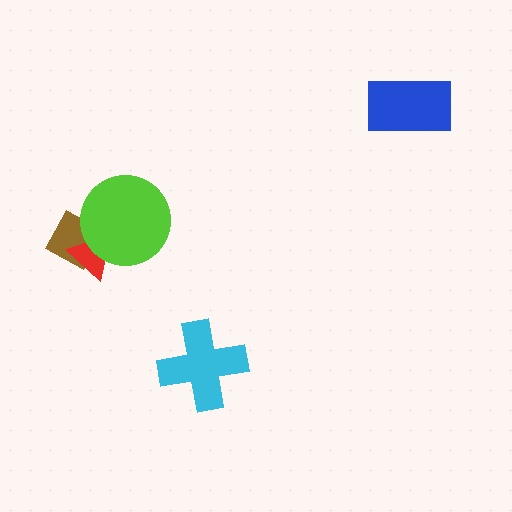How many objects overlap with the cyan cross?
0 objects overlap with the cyan cross.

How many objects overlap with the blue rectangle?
0 objects overlap with the blue rectangle.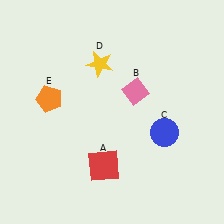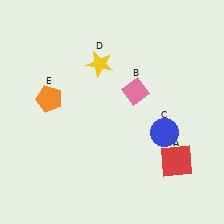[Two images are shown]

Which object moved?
The red square (A) moved right.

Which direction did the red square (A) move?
The red square (A) moved right.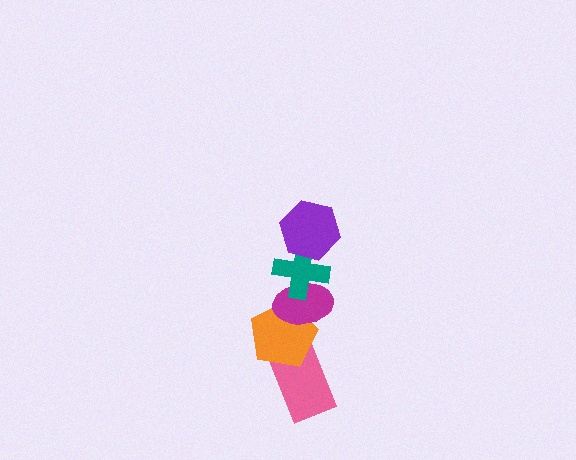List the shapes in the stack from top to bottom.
From top to bottom: the purple hexagon, the teal cross, the magenta ellipse, the orange pentagon, the pink rectangle.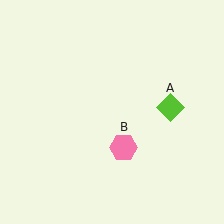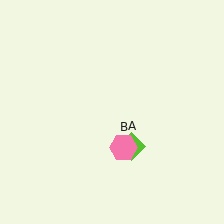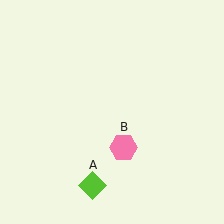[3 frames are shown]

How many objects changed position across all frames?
1 object changed position: lime diamond (object A).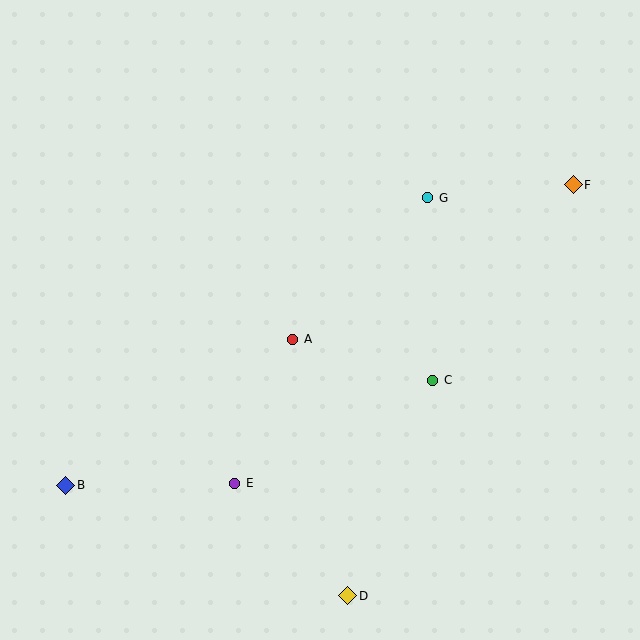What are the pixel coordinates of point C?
Point C is at (433, 380).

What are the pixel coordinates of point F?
Point F is at (573, 185).